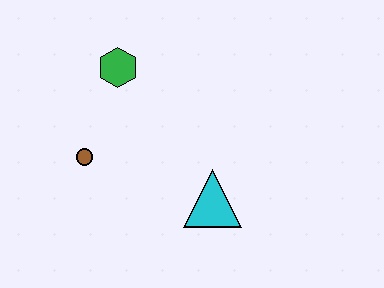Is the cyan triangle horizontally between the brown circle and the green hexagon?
No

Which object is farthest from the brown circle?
The cyan triangle is farthest from the brown circle.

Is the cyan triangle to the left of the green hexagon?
No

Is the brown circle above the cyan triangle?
Yes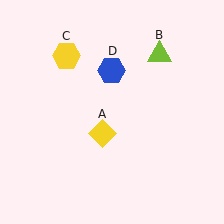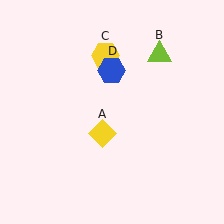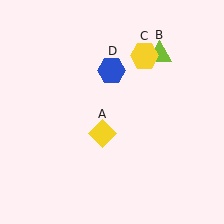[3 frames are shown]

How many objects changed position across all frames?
1 object changed position: yellow hexagon (object C).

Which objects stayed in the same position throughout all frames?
Yellow diamond (object A) and lime triangle (object B) and blue hexagon (object D) remained stationary.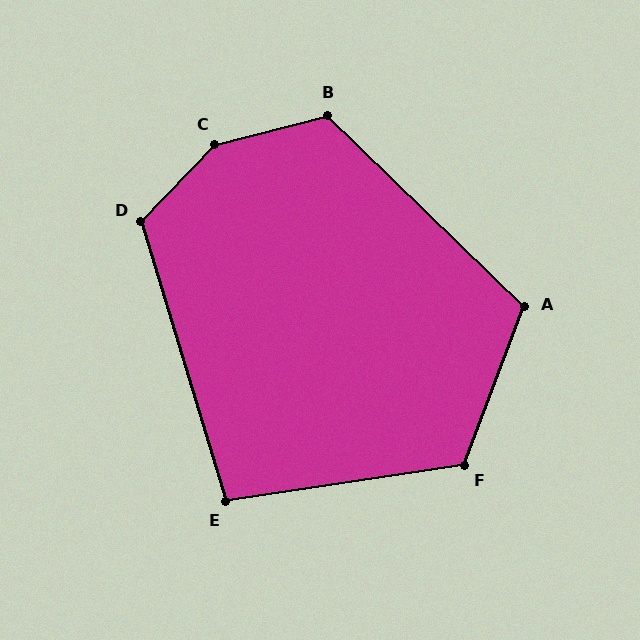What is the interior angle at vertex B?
Approximately 121 degrees (obtuse).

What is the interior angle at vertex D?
Approximately 119 degrees (obtuse).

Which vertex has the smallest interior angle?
E, at approximately 98 degrees.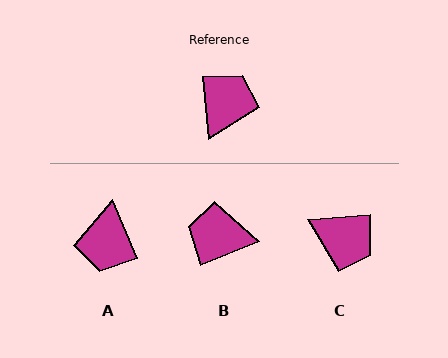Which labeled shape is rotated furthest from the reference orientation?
A, about 162 degrees away.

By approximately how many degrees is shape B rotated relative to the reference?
Approximately 106 degrees counter-clockwise.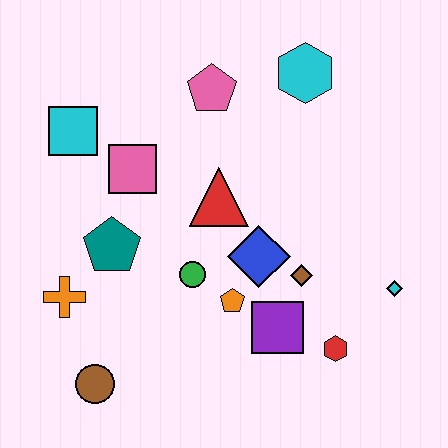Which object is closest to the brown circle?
The orange cross is closest to the brown circle.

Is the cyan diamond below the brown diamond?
Yes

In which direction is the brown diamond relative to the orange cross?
The brown diamond is to the right of the orange cross.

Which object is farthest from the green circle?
The cyan hexagon is farthest from the green circle.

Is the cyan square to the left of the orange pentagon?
Yes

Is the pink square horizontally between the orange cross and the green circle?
Yes